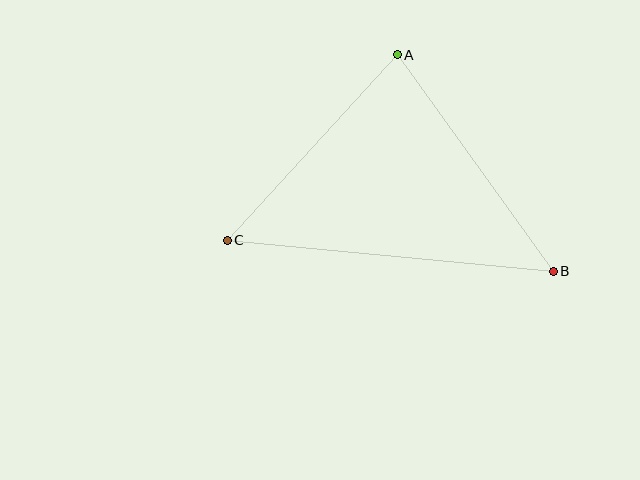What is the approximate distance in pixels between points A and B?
The distance between A and B is approximately 267 pixels.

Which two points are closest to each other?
Points A and C are closest to each other.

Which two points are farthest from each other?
Points B and C are farthest from each other.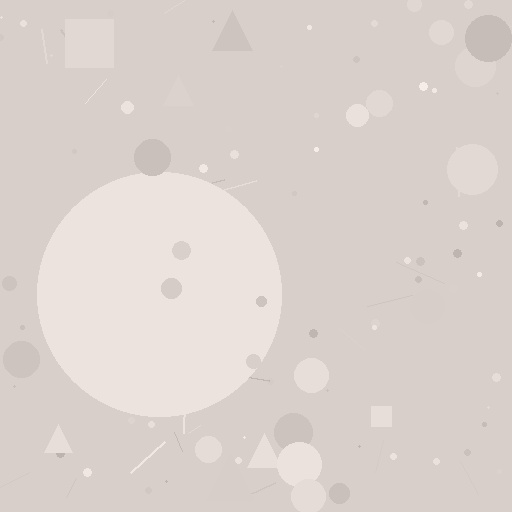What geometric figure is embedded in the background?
A circle is embedded in the background.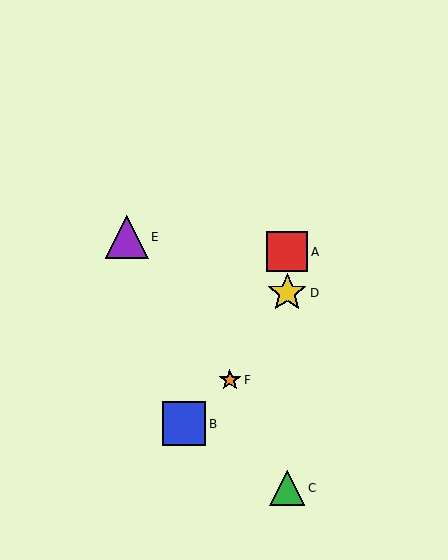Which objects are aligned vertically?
Objects A, C, D are aligned vertically.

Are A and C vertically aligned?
Yes, both are at x≈287.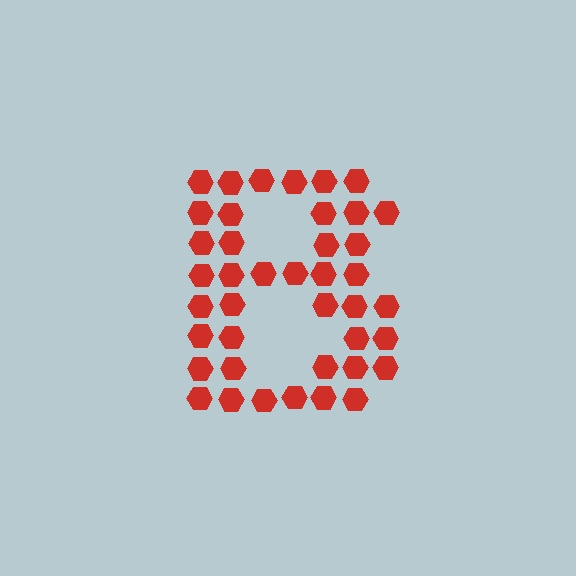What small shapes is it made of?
It is made of small hexagons.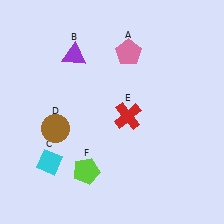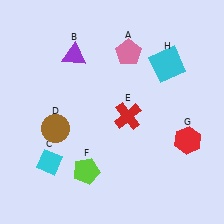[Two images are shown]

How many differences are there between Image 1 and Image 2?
There are 2 differences between the two images.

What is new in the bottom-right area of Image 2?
A red hexagon (G) was added in the bottom-right area of Image 2.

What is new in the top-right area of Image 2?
A cyan square (H) was added in the top-right area of Image 2.